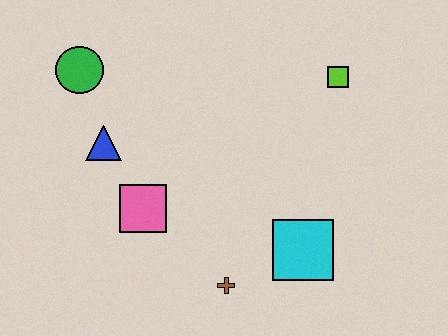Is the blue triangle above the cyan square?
Yes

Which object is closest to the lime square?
The cyan square is closest to the lime square.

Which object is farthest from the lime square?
The green circle is farthest from the lime square.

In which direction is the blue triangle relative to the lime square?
The blue triangle is to the left of the lime square.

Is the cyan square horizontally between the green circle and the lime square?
Yes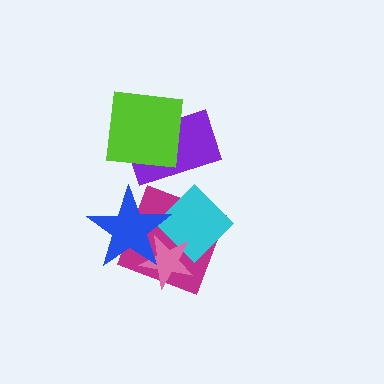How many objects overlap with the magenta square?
3 objects overlap with the magenta square.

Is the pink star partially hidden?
Yes, it is partially covered by another shape.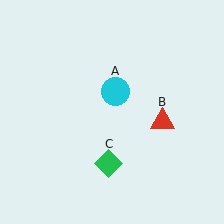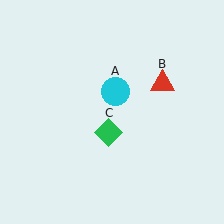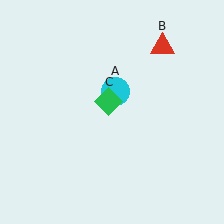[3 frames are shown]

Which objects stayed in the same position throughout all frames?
Cyan circle (object A) remained stationary.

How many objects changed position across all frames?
2 objects changed position: red triangle (object B), green diamond (object C).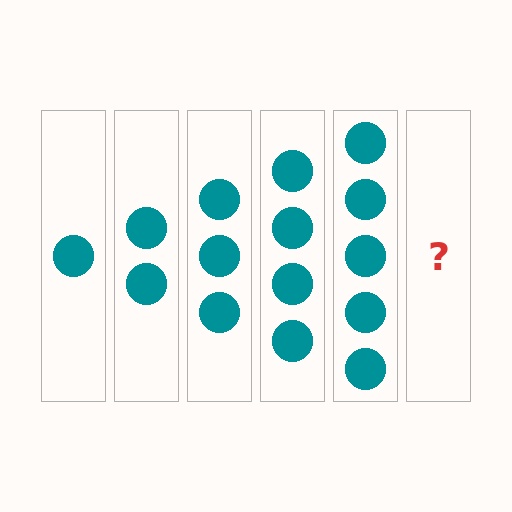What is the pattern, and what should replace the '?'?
The pattern is that each step adds one more circle. The '?' should be 6 circles.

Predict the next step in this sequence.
The next step is 6 circles.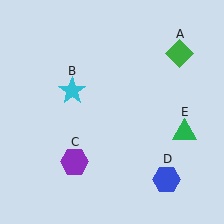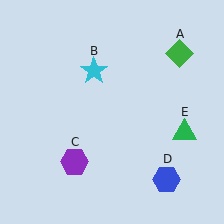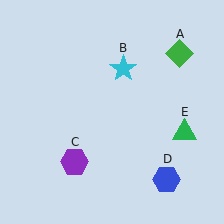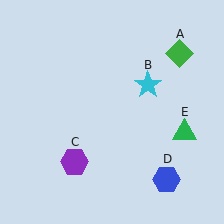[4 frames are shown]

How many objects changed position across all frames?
1 object changed position: cyan star (object B).